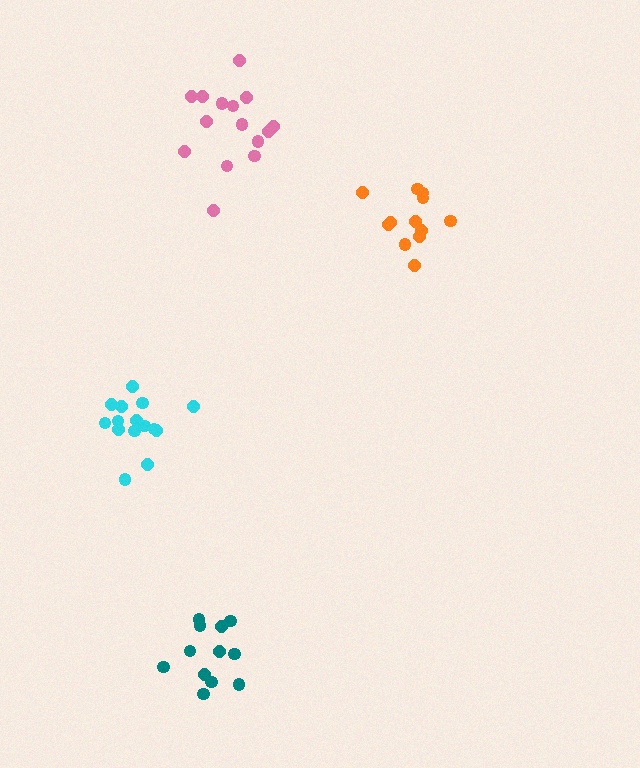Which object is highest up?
The pink cluster is topmost.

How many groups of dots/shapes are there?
There are 4 groups.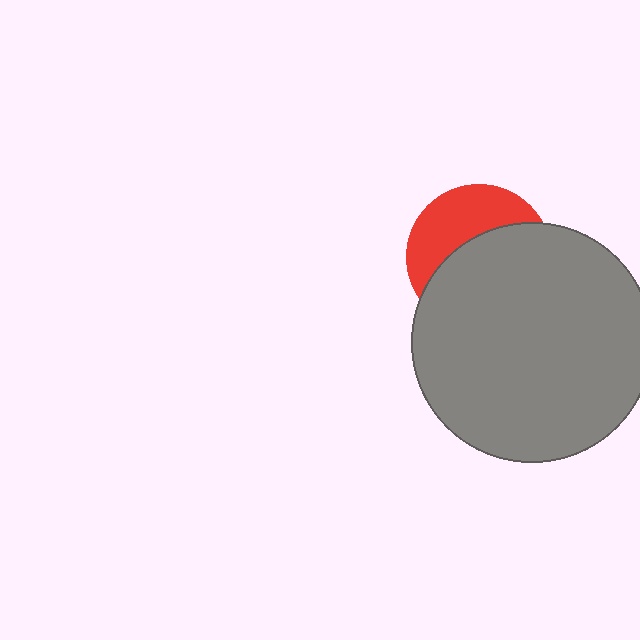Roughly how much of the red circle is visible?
A small part of it is visible (roughly 39%).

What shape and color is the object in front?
The object in front is a gray circle.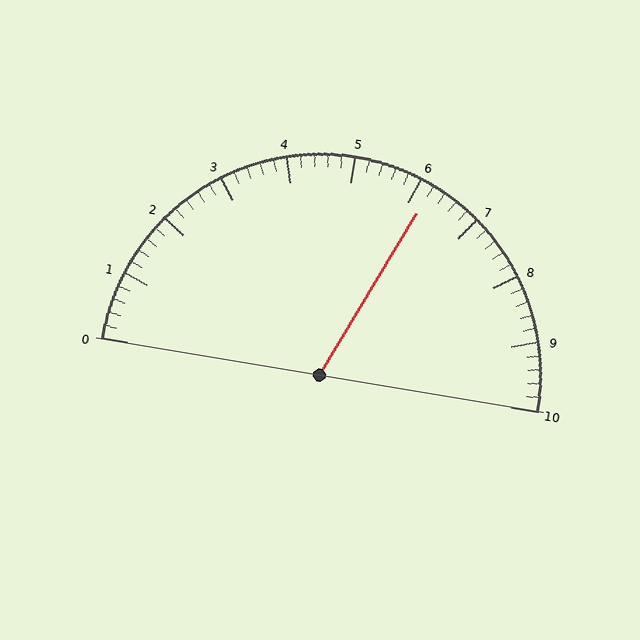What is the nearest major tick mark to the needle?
The nearest major tick mark is 6.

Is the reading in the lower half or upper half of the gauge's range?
The reading is in the upper half of the range (0 to 10).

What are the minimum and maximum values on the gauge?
The gauge ranges from 0 to 10.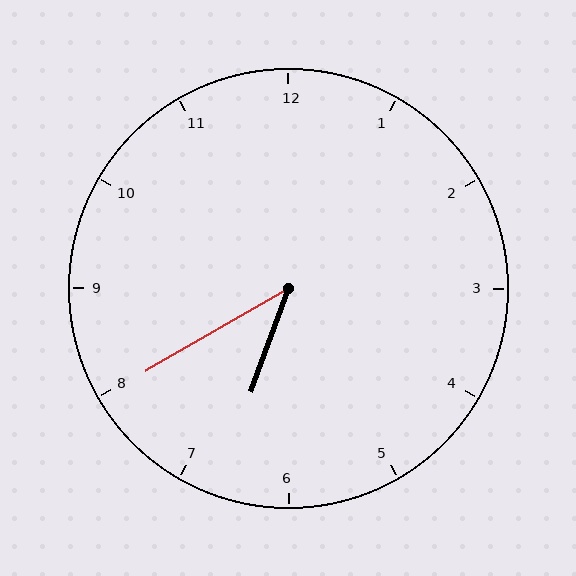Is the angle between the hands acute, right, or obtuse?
It is acute.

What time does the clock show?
6:40.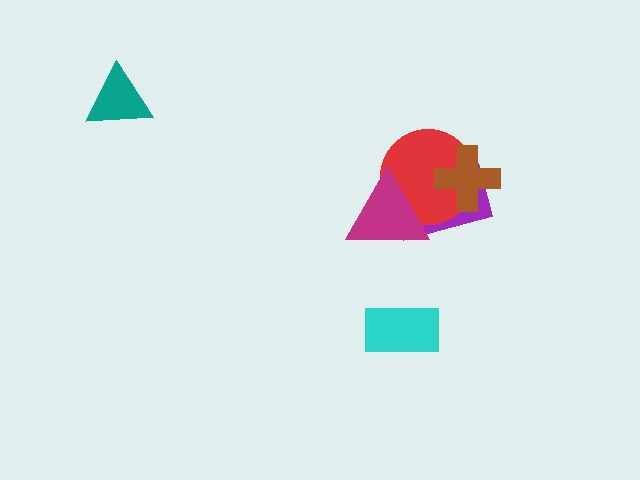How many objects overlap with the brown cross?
2 objects overlap with the brown cross.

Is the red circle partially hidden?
Yes, it is partially covered by another shape.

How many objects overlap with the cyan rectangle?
0 objects overlap with the cyan rectangle.